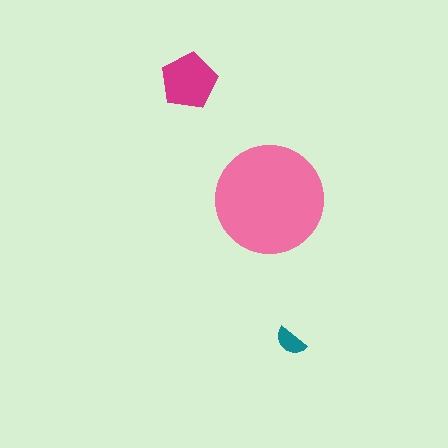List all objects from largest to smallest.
The pink circle, the magenta pentagon, the teal semicircle.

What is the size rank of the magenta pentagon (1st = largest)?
2nd.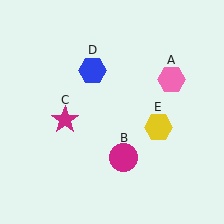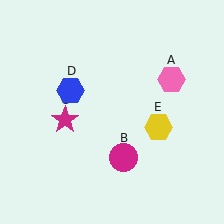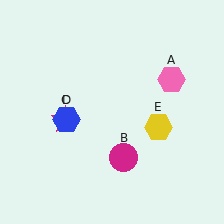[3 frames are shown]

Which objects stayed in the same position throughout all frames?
Pink hexagon (object A) and magenta circle (object B) and magenta star (object C) and yellow hexagon (object E) remained stationary.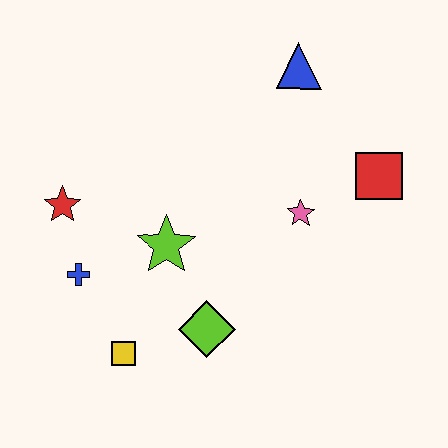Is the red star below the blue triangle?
Yes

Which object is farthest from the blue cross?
The red square is farthest from the blue cross.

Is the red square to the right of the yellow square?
Yes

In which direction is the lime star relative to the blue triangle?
The lime star is below the blue triangle.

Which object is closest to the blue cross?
The red star is closest to the blue cross.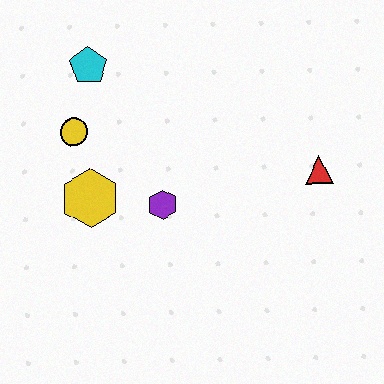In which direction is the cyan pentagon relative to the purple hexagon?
The cyan pentagon is above the purple hexagon.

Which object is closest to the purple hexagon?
The yellow hexagon is closest to the purple hexagon.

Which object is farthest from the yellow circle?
The red triangle is farthest from the yellow circle.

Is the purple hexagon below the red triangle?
Yes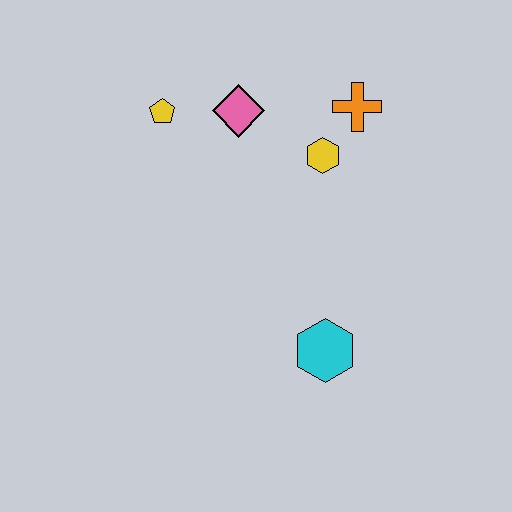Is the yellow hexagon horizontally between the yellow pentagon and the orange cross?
Yes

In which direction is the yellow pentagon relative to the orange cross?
The yellow pentagon is to the left of the orange cross.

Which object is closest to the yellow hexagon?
The orange cross is closest to the yellow hexagon.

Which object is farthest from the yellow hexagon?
The cyan hexagon is farthest from the yellow hexagon.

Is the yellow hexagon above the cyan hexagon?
Yes